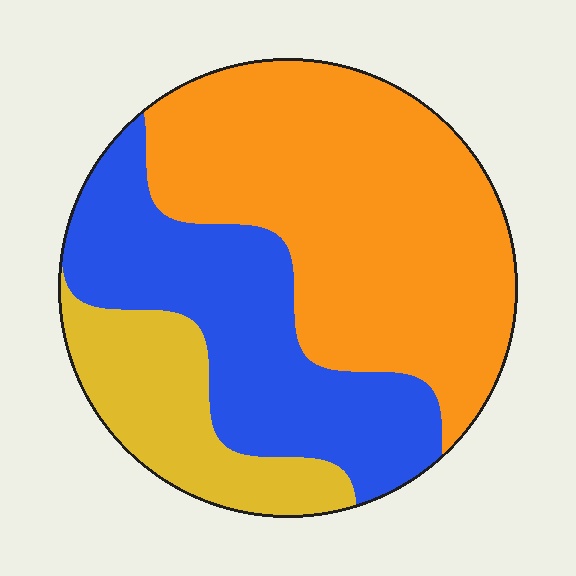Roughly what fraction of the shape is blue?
Blue takes up about one third (1/3) of the shape.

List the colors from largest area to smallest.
From largest to smallest: orange, blue, yellow.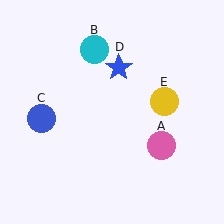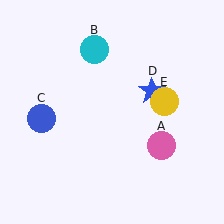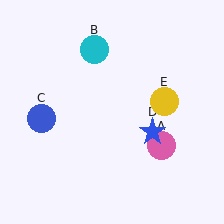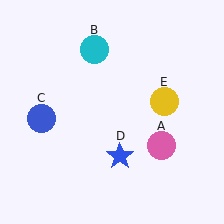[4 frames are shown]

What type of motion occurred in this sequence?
The blue star (object D) rotated clockwise around the center of the scene.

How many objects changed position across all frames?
1 object changed position: blue star (object D).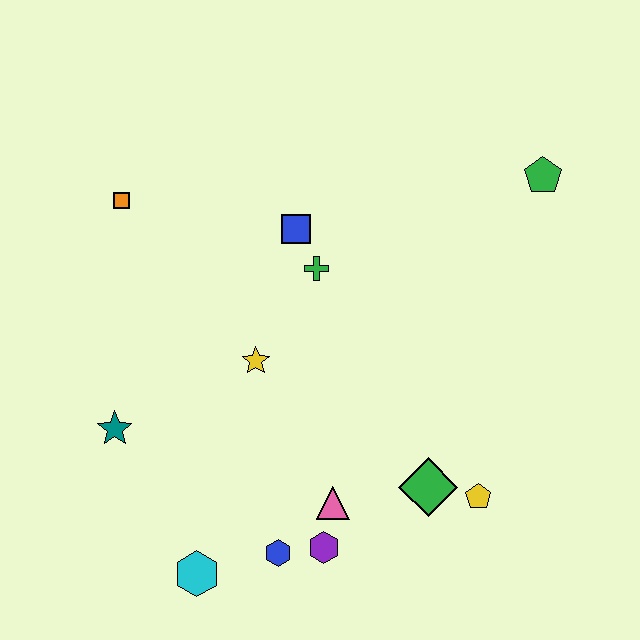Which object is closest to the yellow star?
The green cross is closest to the yellow star.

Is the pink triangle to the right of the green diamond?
No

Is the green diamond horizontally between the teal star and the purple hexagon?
No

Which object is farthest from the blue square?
The cyan hexagon is farthest from the blue square.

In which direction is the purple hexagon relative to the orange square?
The purple hexagon is below the orange square.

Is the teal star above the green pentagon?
No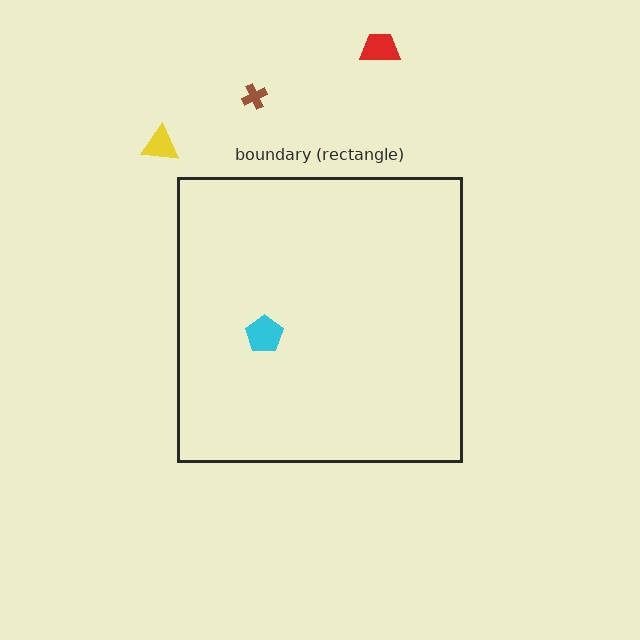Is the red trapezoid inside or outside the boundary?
Outside.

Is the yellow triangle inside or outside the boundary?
Outside.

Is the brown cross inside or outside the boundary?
Outside.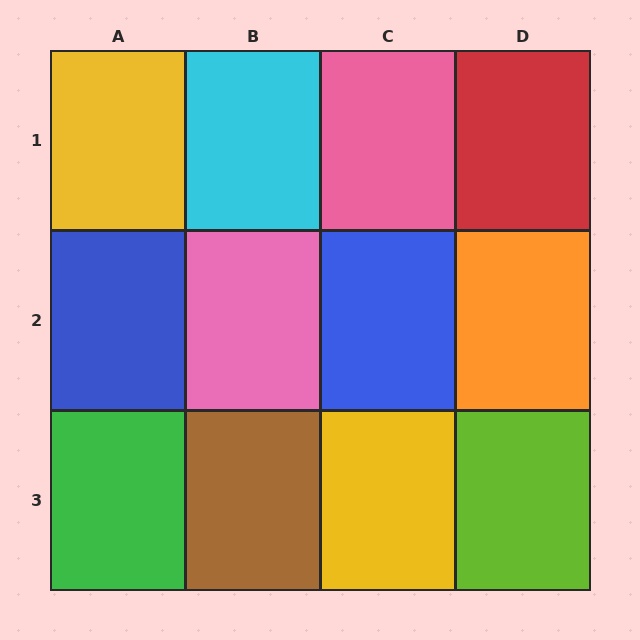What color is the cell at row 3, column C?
Yellow.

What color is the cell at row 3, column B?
Brown.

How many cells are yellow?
2 cells are yellow.